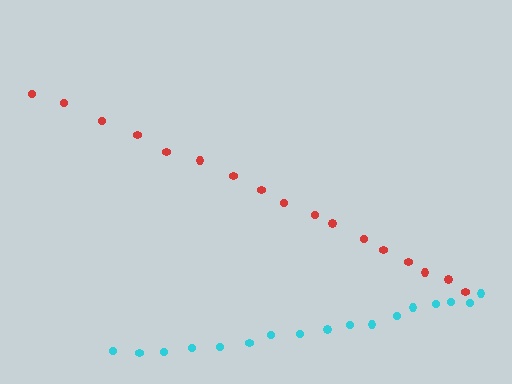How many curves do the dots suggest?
There are 2 distinct paths.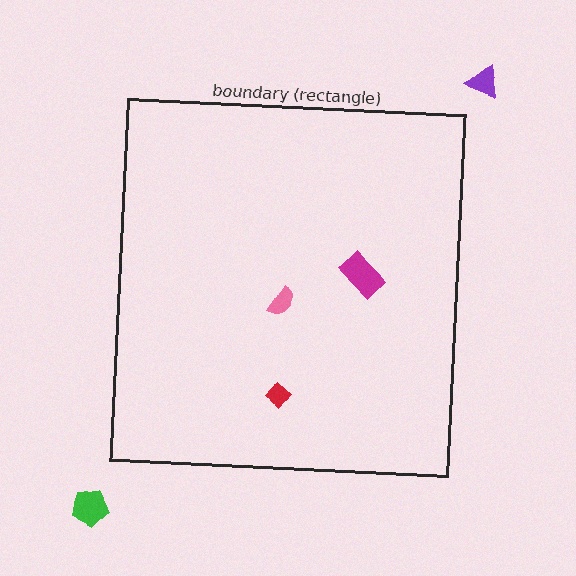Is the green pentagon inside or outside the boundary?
Outside.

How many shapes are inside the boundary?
3 inside, 2 outside.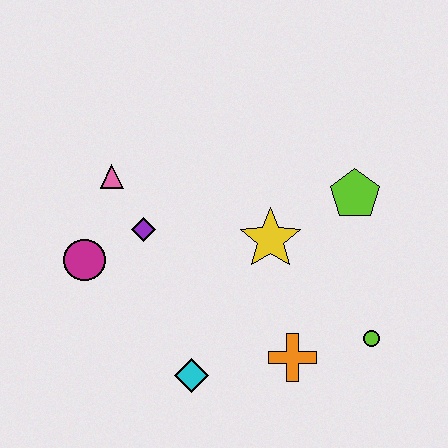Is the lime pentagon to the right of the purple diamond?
Yes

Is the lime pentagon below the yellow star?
No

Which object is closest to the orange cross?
The lime circle is closest to the orange cross.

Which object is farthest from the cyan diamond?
The lime pentagon is farthest from the cyan diamond.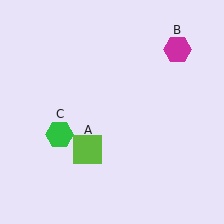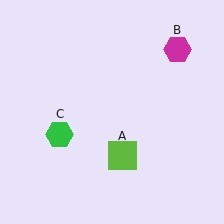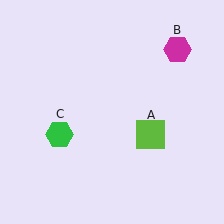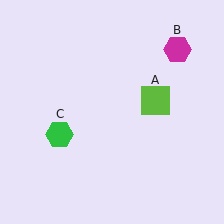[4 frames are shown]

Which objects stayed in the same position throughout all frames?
Magenta hexagon (object B) and green hexagon (object C) remained stationary.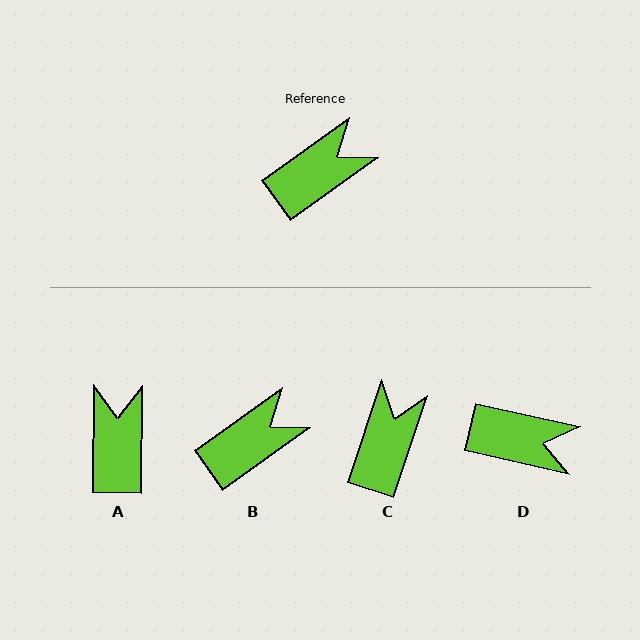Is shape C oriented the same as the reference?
No, it is off by about 35 degrees.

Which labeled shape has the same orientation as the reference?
B.